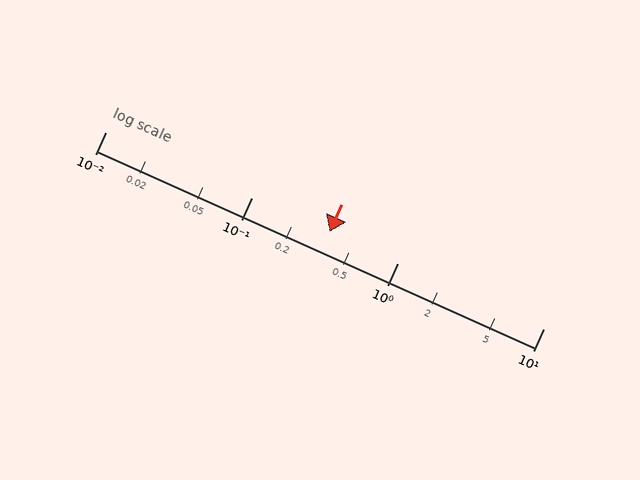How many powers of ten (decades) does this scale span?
The scale spans 3 decades, from 0.01 to 10.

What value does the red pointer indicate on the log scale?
The pointer indicates approximately 0.34.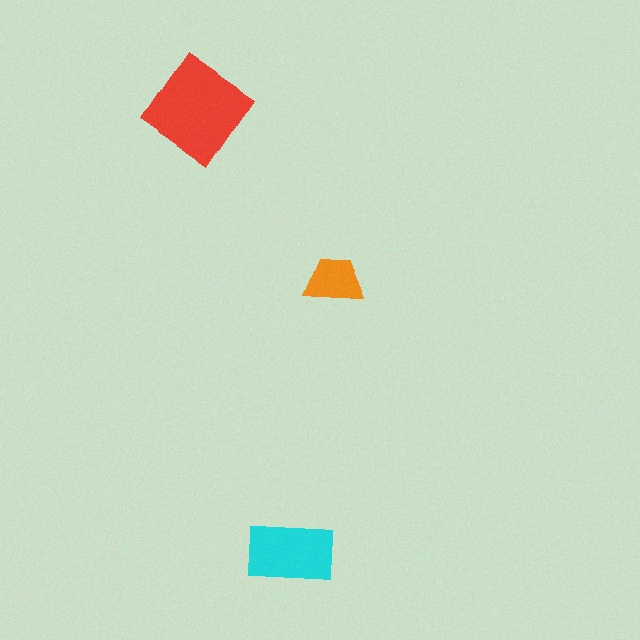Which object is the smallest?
The orange trapezoid.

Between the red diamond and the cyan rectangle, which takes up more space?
The red diamond.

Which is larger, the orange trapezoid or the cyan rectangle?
The cyan rectangle.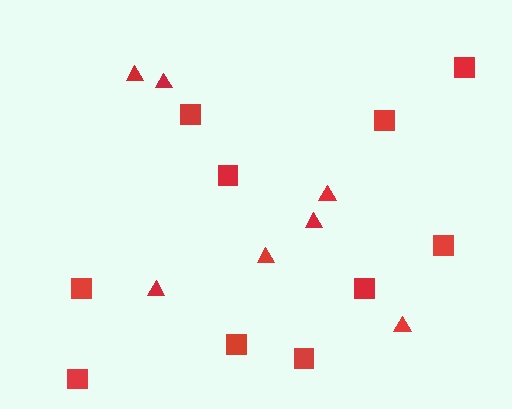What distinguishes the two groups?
There are 2 groups: one group of triangles (7) and one group of squares (10).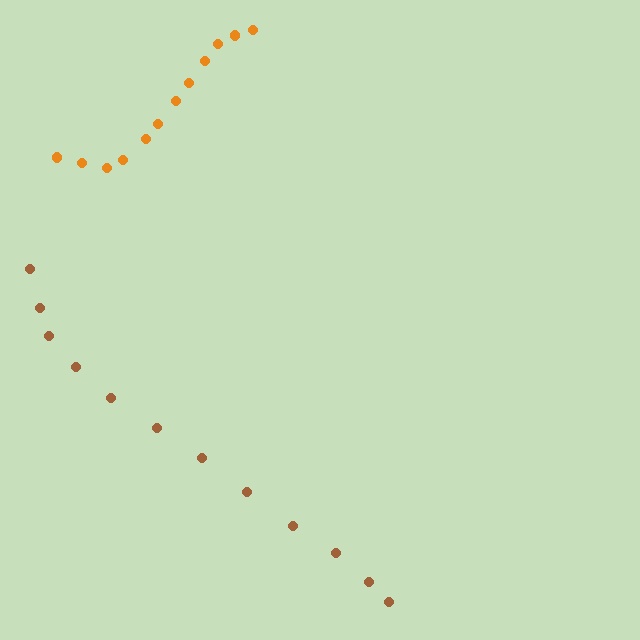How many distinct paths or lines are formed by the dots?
There are 2 distinct paths.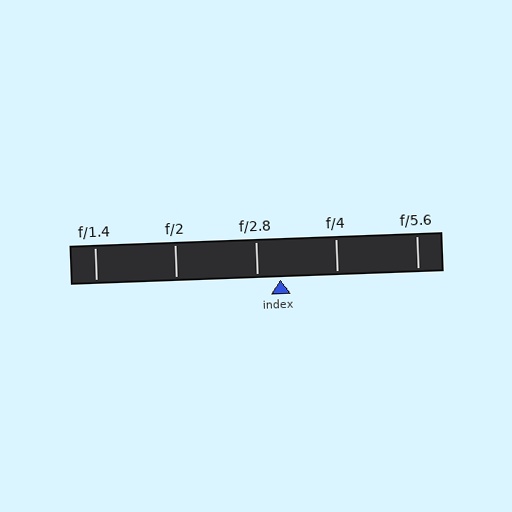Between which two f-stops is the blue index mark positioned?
The index mark is between f/2.8 and f/4.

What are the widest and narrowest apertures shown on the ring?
The widest aperture shown is f/1.4 and the narrowest is f/5.6.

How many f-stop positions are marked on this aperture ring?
There are 5 f-stop positions marked.